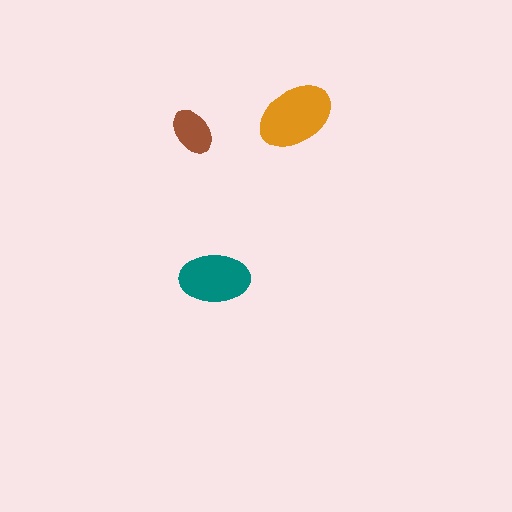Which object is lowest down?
The teal ellipse is bottommost.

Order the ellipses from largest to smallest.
the orange one, the teal one, the brown one.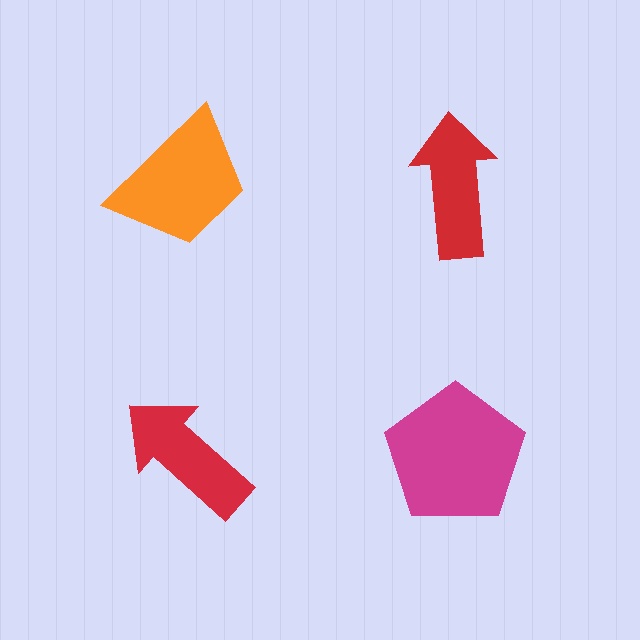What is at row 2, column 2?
A magenta pentagon.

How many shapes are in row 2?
2 shapes.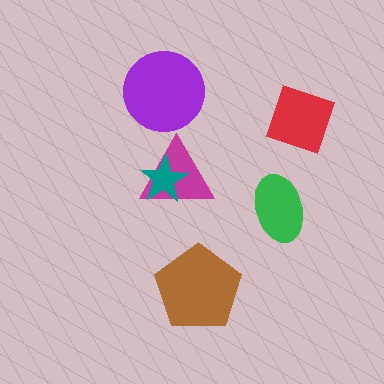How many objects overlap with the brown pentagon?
0 objects overlap with the brown pentagon.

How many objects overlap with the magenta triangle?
1 object overlaps with the magenta triangle.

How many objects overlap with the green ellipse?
0 objects overlap with the green ellipse.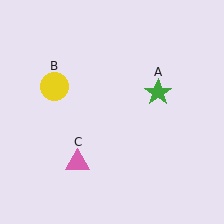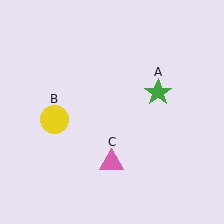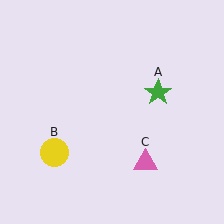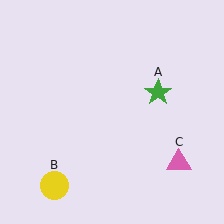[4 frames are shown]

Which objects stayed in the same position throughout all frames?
Green star (object A) remained stationary.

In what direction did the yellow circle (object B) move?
The yellow circle (object B) moved down.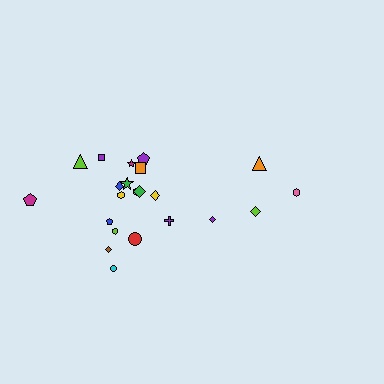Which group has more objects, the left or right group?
The left group.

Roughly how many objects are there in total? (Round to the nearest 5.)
Roughly 20 objects in total.